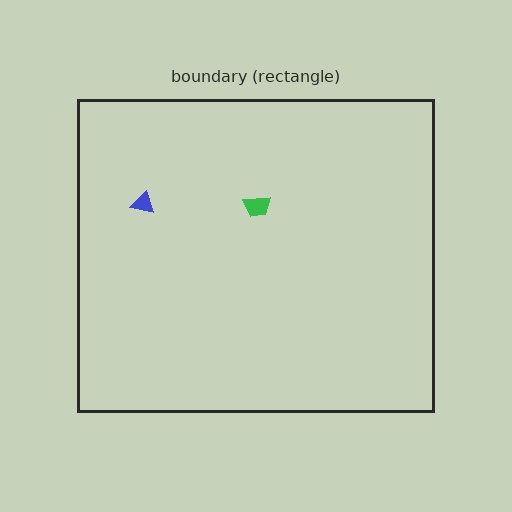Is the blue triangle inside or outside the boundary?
Inside.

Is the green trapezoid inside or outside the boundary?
Inside.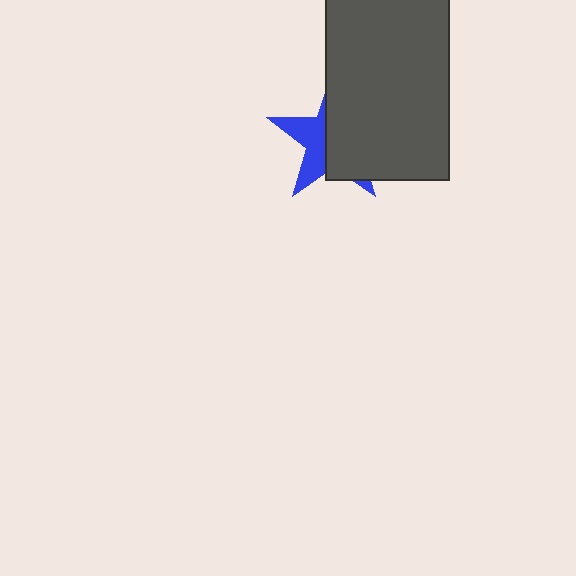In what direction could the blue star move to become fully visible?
The blue star could move left. That would shift it out from behind the dark gray rectangle entirely.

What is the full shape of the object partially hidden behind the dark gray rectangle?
The partially hidden object is a blue star.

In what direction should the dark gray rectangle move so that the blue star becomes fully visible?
The dark gray rectangle should move right. That is the shortest direction to clear the overlap and leave the blue star fully visible.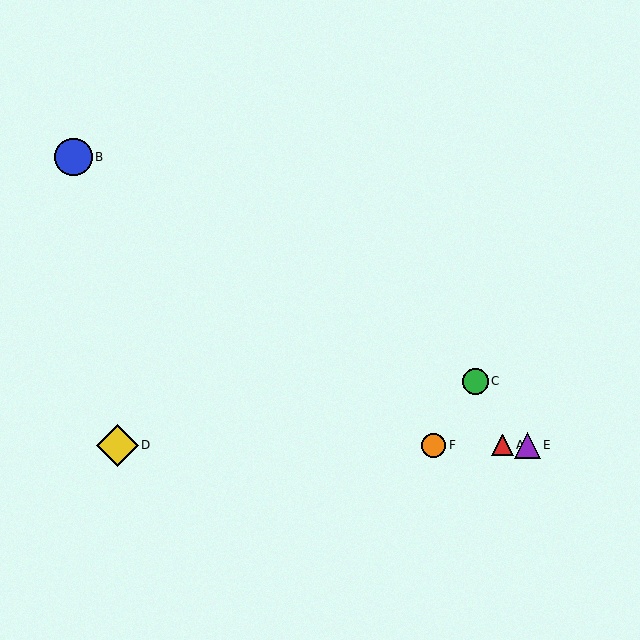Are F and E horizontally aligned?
Yes, both are at y≈445.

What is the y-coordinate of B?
Object B is at y≈157.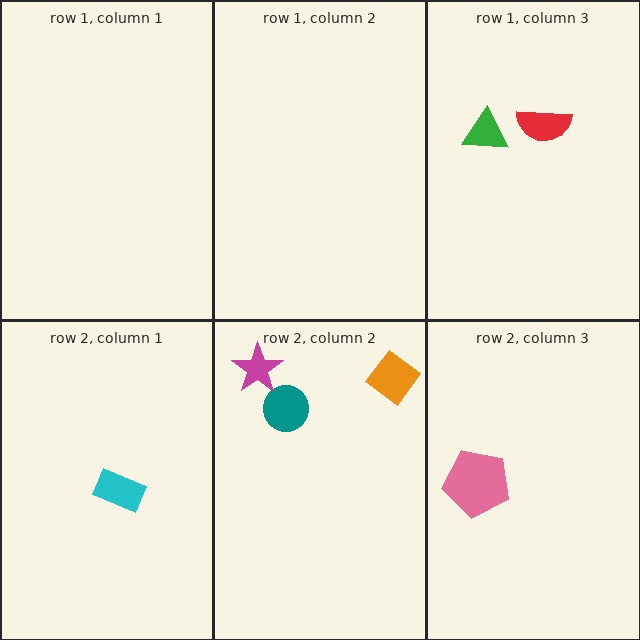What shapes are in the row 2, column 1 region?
The cyan rectangle.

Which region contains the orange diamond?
The row 2, column 2 region.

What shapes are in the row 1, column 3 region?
The green triangle, the red semicircle.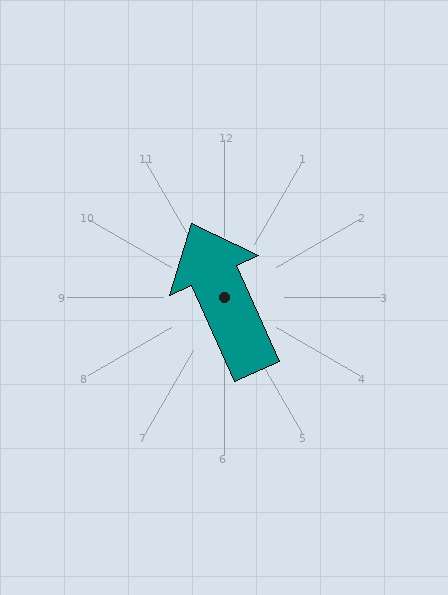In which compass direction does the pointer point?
Northwest.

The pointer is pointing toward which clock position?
Roughly 11 o'clock.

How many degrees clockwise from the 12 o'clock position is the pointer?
Approximately 336 degrees.